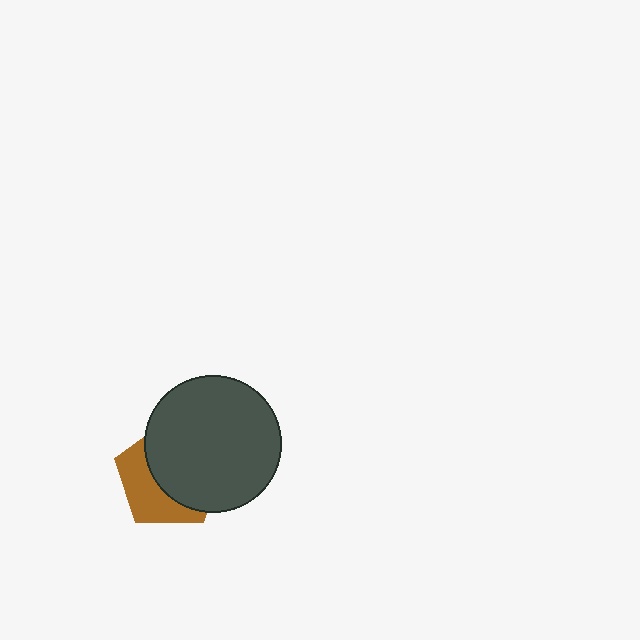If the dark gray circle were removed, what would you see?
You would see the complete brown pentagon.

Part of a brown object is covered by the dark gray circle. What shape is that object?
It is a pentagon.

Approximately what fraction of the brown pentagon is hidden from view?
Roughly 60% of the brown pentagon is hidden behind the dark gray circle.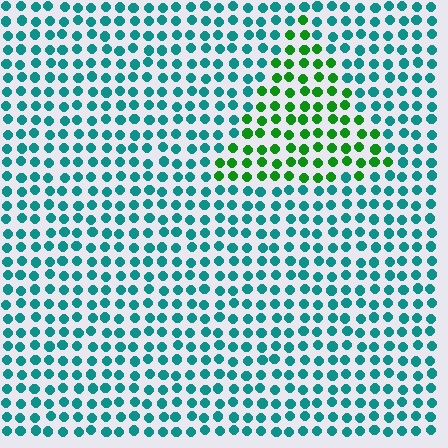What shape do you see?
I see a triangle.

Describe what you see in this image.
The image is filled with small teal elements in a uniform arrangement. A triangle-shaped region is visible where the elements are tinted to a slightly different hue, forming a subtle color boundary.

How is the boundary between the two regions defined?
The boundary is defined purely by a slight shift in hue (about 53 degrees). Spacing, size, and orientation are identical on both sides.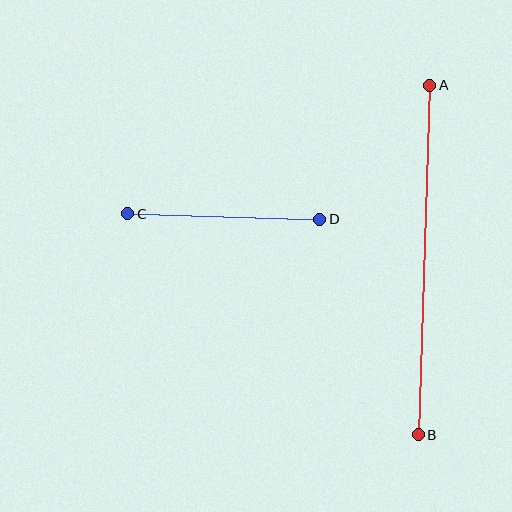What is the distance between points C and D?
The distance is approximately 192 pixels.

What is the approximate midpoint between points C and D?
The midpoint is at approximately (224, 217) pixels.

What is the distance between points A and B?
The distance is approximately 350 pixels.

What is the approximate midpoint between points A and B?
The midpoint is at approximately (424, 260) pixels.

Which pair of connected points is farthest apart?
Points A and B are farthest apart.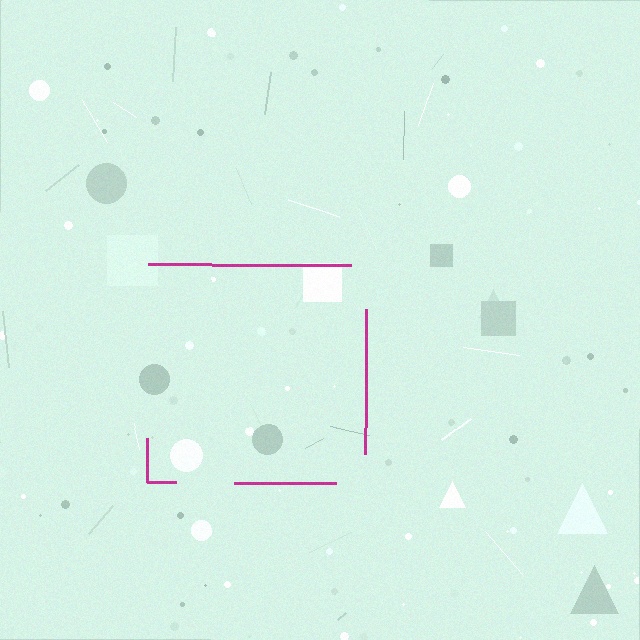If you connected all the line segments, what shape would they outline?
They would outline a square.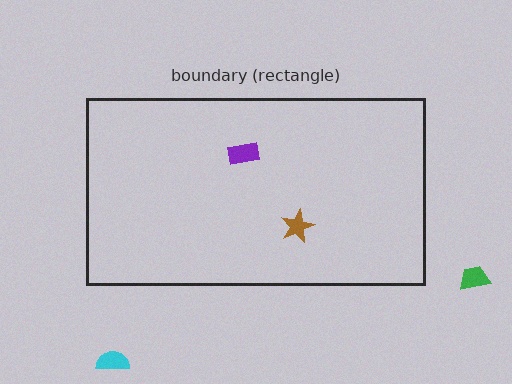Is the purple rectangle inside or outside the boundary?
Inside.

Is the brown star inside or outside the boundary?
Inside.